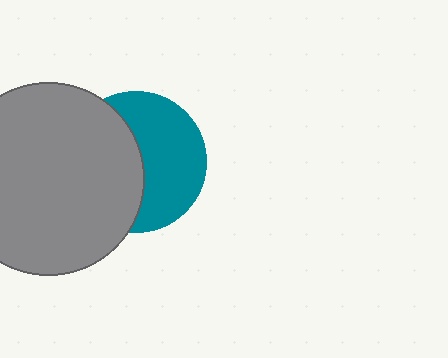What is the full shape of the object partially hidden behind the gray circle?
The partially hidden object is a teal circle.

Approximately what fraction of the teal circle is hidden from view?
Roughly 48% of the teal circle is hidden behind the gray circle.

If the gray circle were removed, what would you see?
You would see the complete teal circle.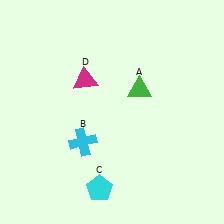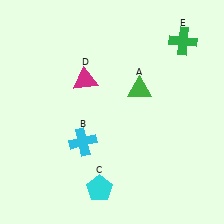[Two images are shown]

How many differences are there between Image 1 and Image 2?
There is 1 difference between the two images.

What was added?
A green cross (E) was added in Image 2.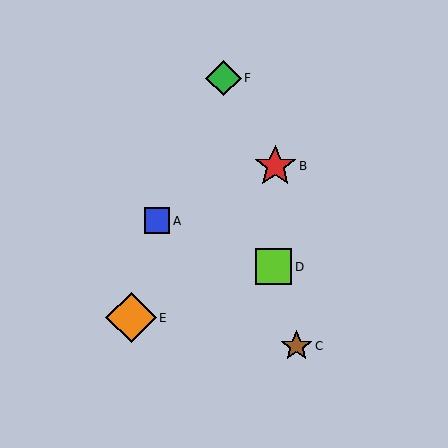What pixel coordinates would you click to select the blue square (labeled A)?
Click at (157, 221) to select the blue square A.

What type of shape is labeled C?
Shape C is a brown star.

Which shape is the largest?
The orange diamond (labeled E) is the largest.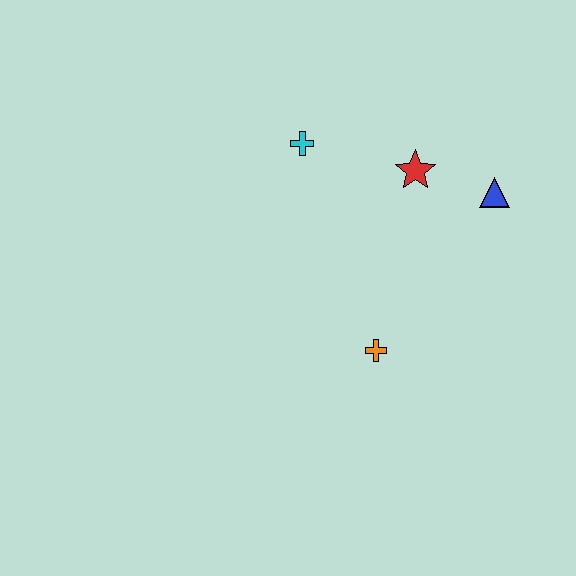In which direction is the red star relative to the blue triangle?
The red star is to the left of the blue triangle.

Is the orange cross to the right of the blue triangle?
No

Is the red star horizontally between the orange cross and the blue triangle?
Yes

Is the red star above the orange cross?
Yes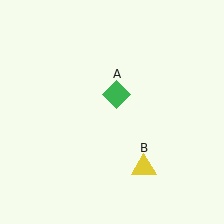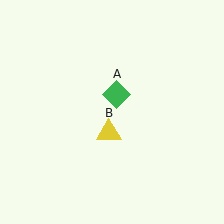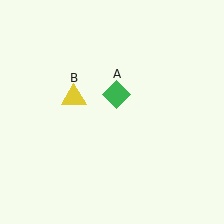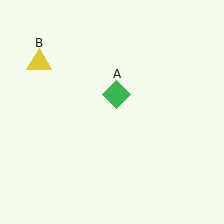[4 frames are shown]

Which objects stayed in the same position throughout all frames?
Green diamond (object A) remained stationary.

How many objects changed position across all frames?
1 object changed position: yellow triangle (object B).